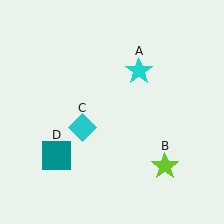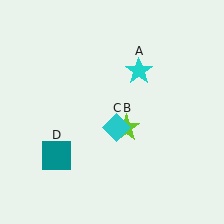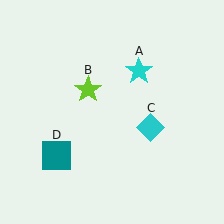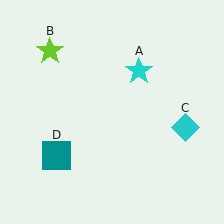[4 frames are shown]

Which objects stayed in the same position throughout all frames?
Cyan star (object A) and teal square (object D) remained stationary.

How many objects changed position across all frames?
2 objects changed position: lime star (object B), cyan diamond (object C).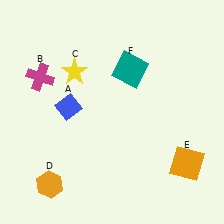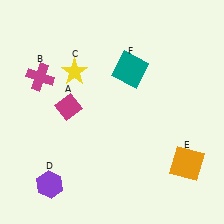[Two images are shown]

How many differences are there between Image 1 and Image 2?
There are 2 differences between the two images.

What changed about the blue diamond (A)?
In Image 1, A is blue. In Image 2, it changed to magenta.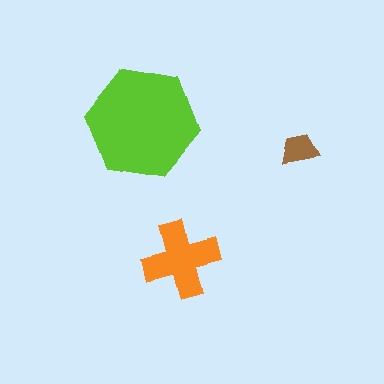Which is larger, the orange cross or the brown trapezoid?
The orange cross.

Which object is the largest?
The lime hexagon.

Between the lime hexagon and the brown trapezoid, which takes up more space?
The lime hexagon.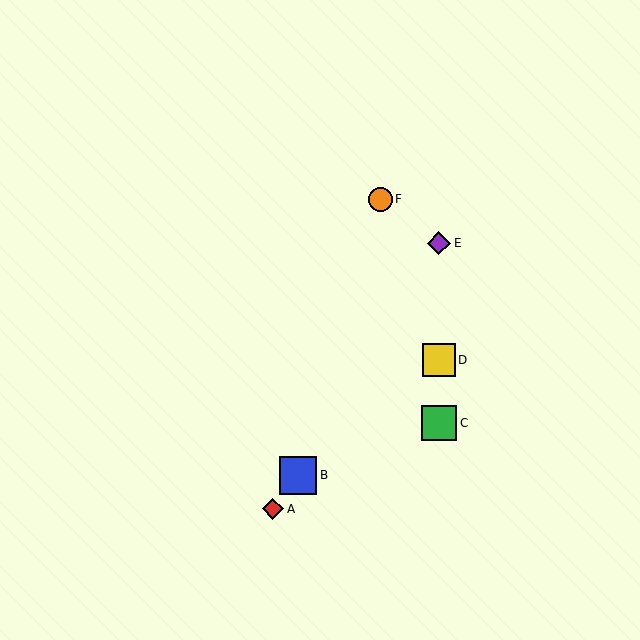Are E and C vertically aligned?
Yes, both are at x≈439.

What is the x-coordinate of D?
Object D is at x≈439.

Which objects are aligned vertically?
Objects C, D, E are aligned vertically.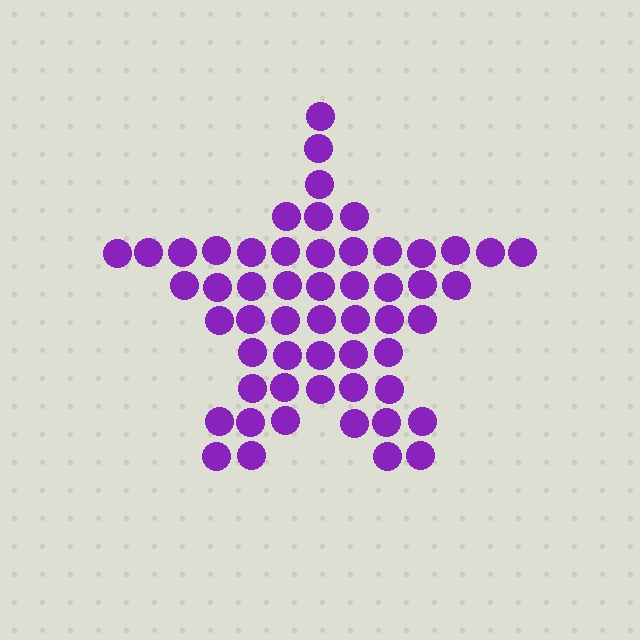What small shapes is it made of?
It is made of small circles.